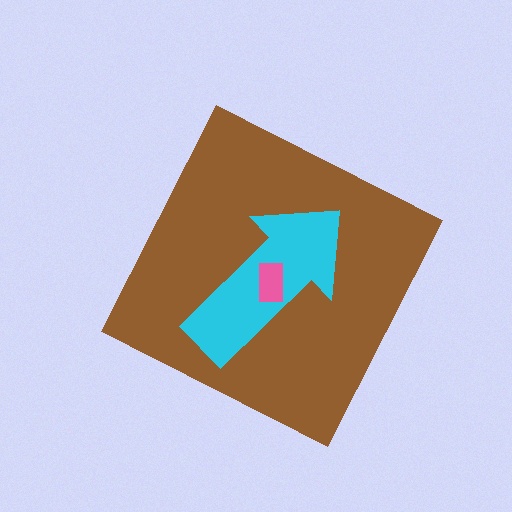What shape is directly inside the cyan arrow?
The pink rectangle.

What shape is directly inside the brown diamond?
The cyan arrow.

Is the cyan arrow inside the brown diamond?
Yes.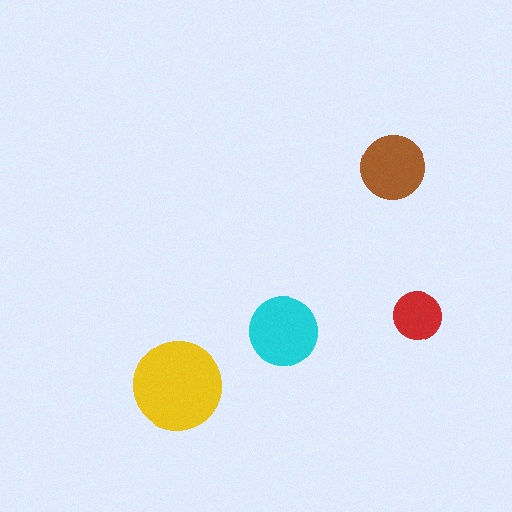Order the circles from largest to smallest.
the yellow one, the cyan one, the brown one, the red one.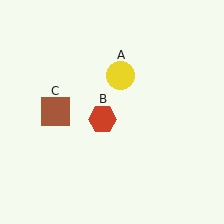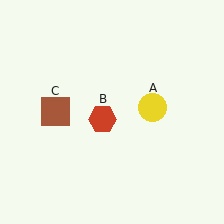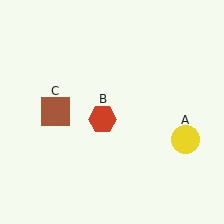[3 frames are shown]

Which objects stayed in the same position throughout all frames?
Red hexagon (object B) and brown square (object C) remained stationary.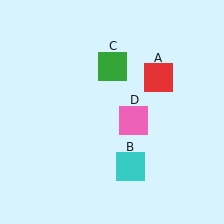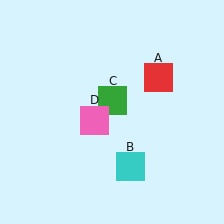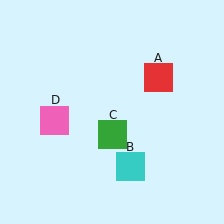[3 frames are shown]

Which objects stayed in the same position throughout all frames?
Red square (object A) and cyan square (object B) remained stationary.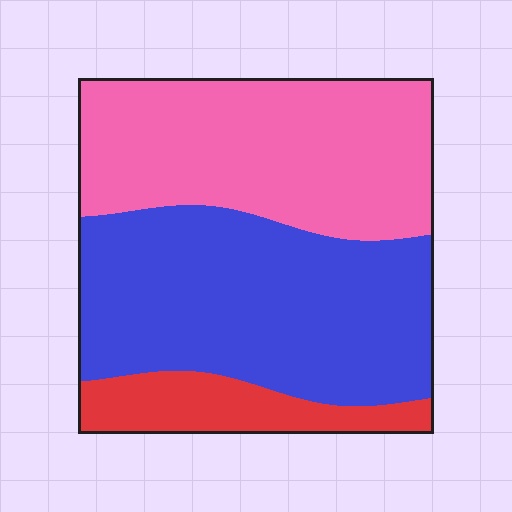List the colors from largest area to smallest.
From largest to smallest: blue, pink, red.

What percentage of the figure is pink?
Pink covers 40% of the figure.